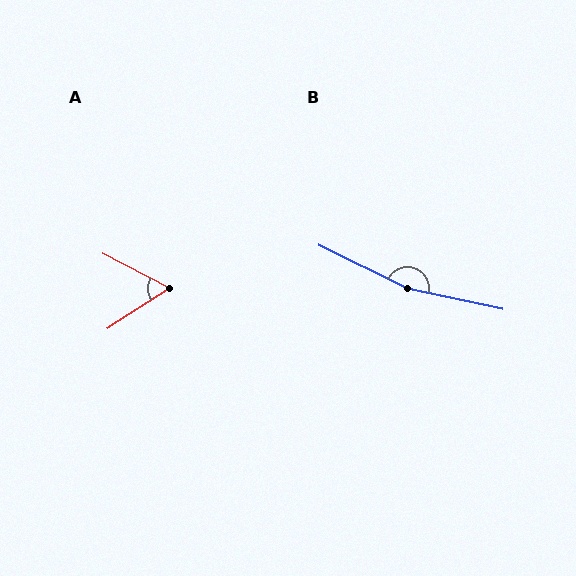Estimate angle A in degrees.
Approximately 60 degrees.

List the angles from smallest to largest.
A (60°), B (166°).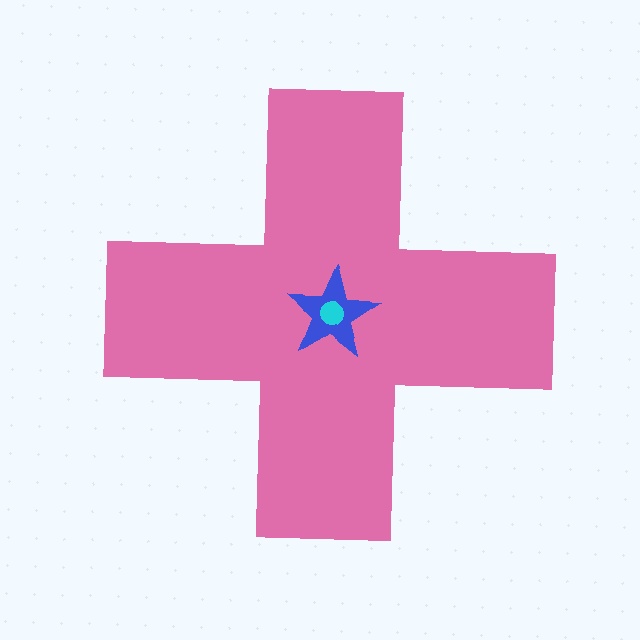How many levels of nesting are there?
3.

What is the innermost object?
The cyan circle.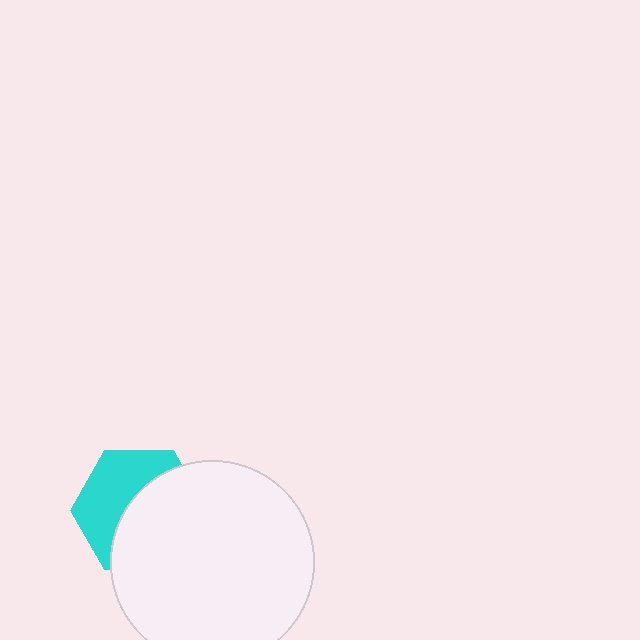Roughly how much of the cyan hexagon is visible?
About half of it is visible (roughly 45%).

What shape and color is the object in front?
The object in front is a white circle.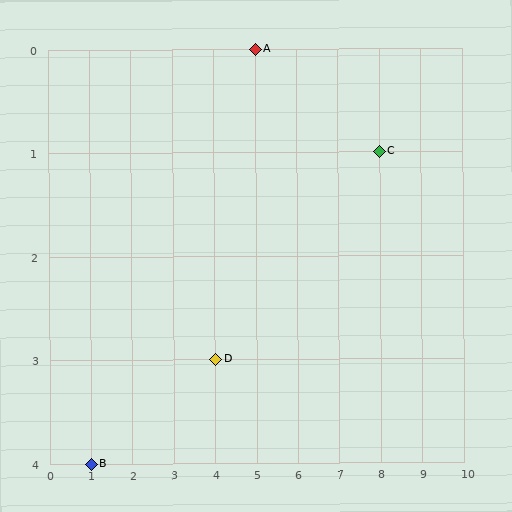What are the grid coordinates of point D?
Point D is at grid coordinates (4, 3).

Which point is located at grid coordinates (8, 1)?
Point C is at (8, 1).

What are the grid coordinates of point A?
Point A is at grid coordinates (5, 0).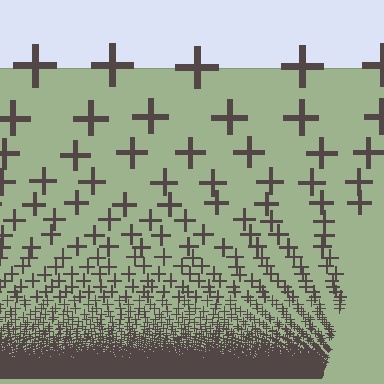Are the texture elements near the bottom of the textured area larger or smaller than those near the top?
Smaller. The gradient is inverted — elements near the bottom are smaller and denser.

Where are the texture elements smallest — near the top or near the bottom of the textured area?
Near the bottom.